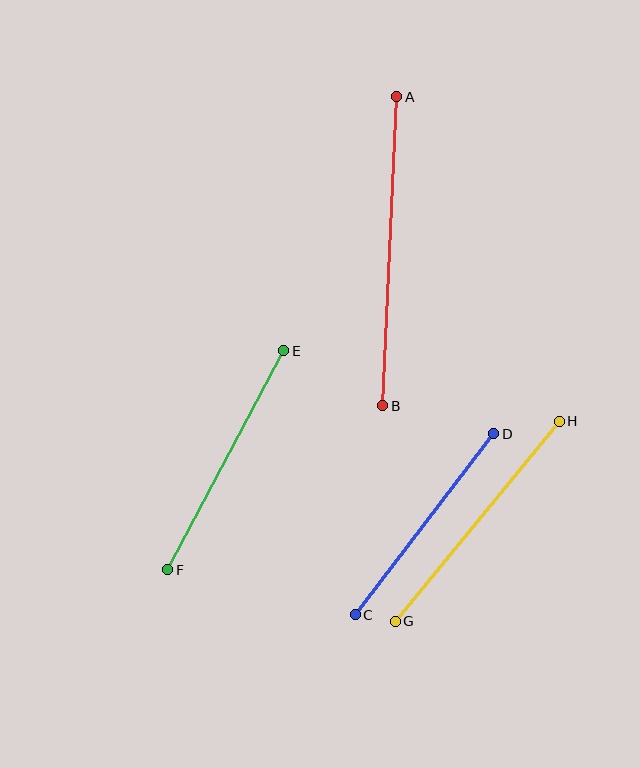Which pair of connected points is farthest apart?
Points A and B are farthest apart.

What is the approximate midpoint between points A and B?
The midpoint is at approximately (390, 251) pixels.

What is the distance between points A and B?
The distance is approximately 309 pixels.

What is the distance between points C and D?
The distance is approximately 228 pixels.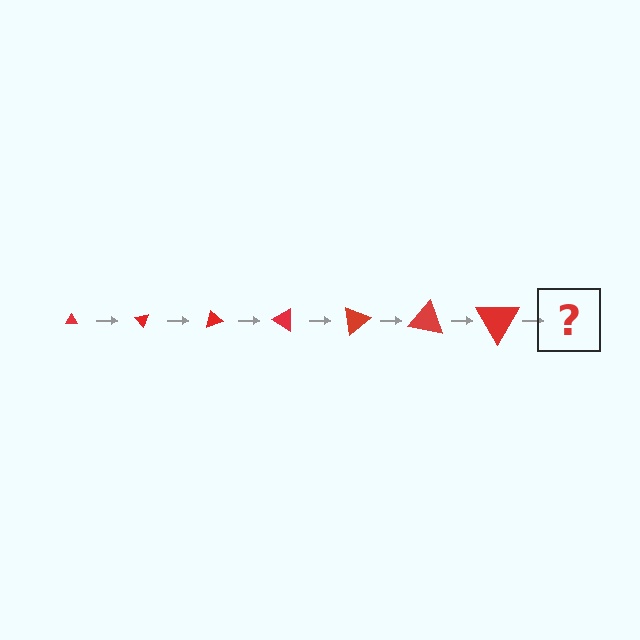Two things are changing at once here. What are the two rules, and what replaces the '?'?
The two rules are that the triangle grows larger each step and it rotates 50 degrees each step. The '?' should be a triangle, larger than the previous one and rotated 350 degrees from the start.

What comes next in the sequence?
The next element should be a triangle, larger than the previous one and rotated 350 degrees from the start.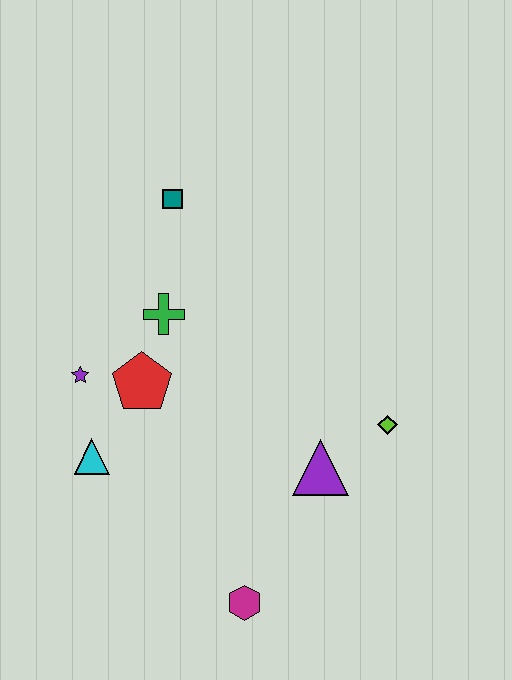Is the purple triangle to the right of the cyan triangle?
Yes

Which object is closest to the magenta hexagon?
The purple triangle is closest to the magenta hexagon.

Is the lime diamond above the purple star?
No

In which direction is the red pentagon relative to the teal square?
The red pentagon is below the teal square.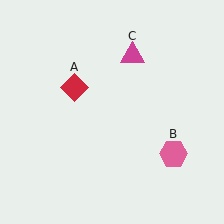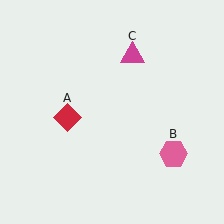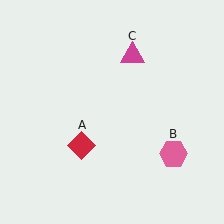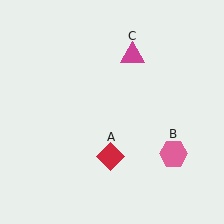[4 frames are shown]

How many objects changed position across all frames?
1 object changed position: red diamond (object A).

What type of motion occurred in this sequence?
The red diamond (object A) rotated counterclockwise around the center of the scene.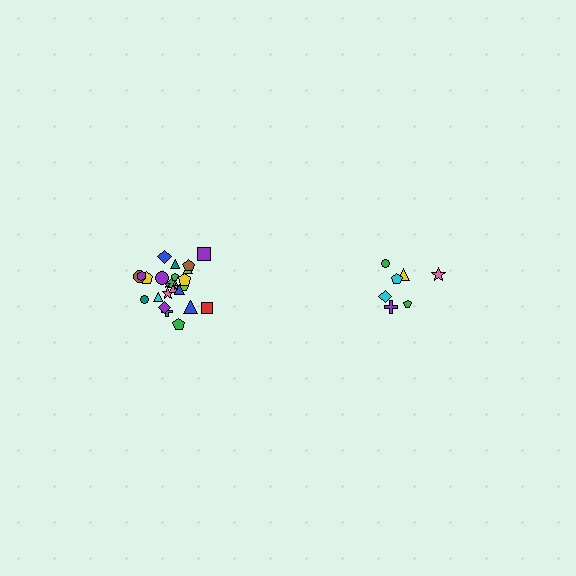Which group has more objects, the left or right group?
The left group.